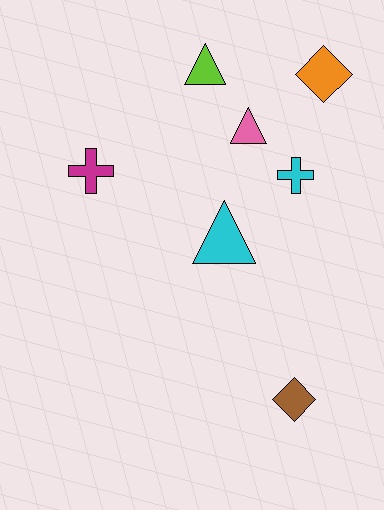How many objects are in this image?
There are 7 objects.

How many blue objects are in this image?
There are no blue objects.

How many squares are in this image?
There are no squares.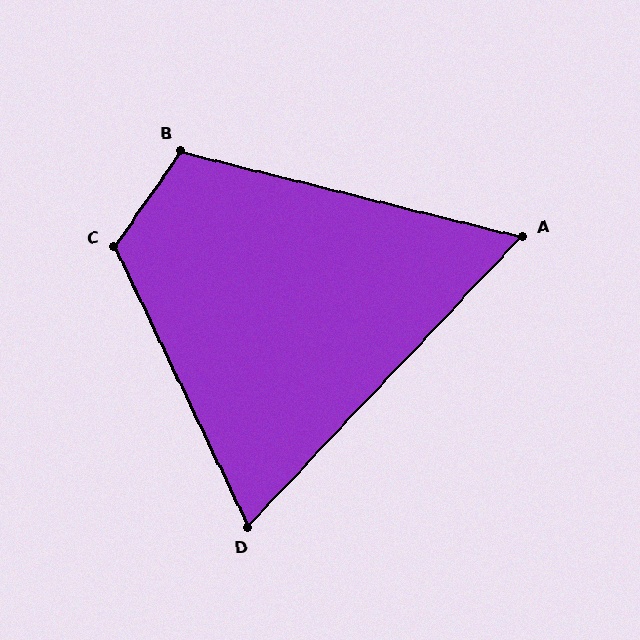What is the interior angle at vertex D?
Approximately 69 degrees (acute).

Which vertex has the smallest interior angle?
A, at approximately 61 degrees.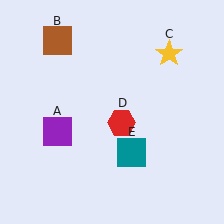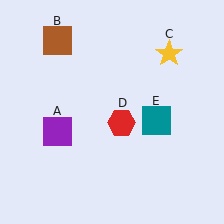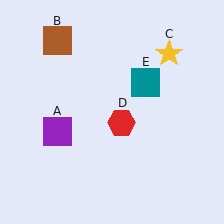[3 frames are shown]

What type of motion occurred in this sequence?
The teal square (object E) rotated counterclockwise around the center of the scene.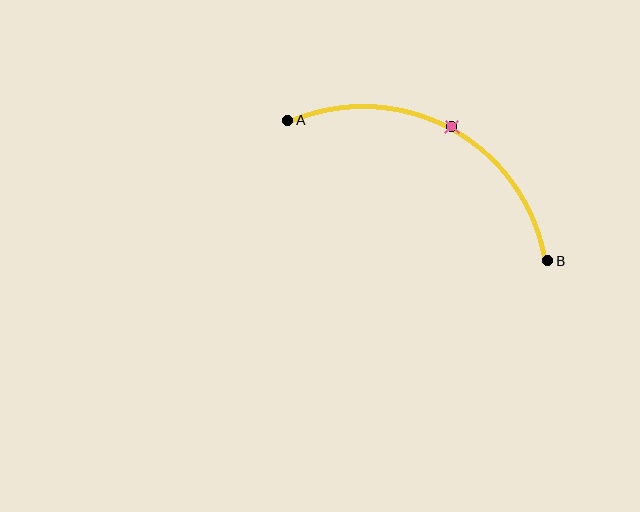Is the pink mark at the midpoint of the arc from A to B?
Yes. The pink mark lies on the arc at equal arc-length from both A and B — it is the arc midpoint.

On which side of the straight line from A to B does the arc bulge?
The arc bulges above the straight line connecting A and B.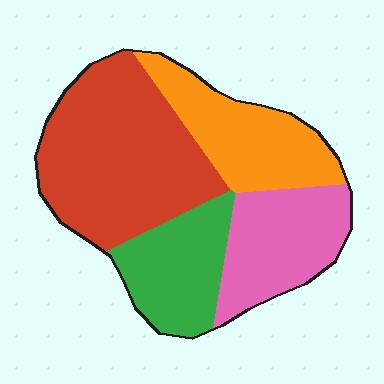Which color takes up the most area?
Red, at roughly 40%.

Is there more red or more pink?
Red.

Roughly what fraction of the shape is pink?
Pink covers around 20% of the shape.